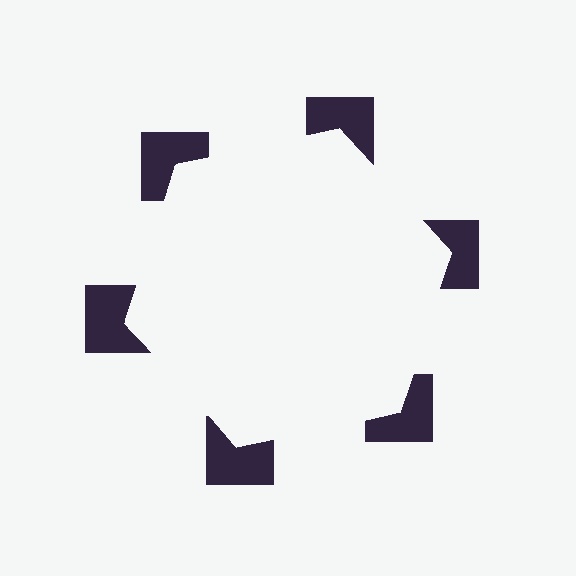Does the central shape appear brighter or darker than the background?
It typically appears slightly brighter than the background, even though no actual brightness change is drawn.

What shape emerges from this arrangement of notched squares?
An illusory hexagon — its edges are inferred from the aligned wedge cuts in the notched squares, not physically drawn.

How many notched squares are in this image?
There are 6 — one at each vertex of the illusory hexagon.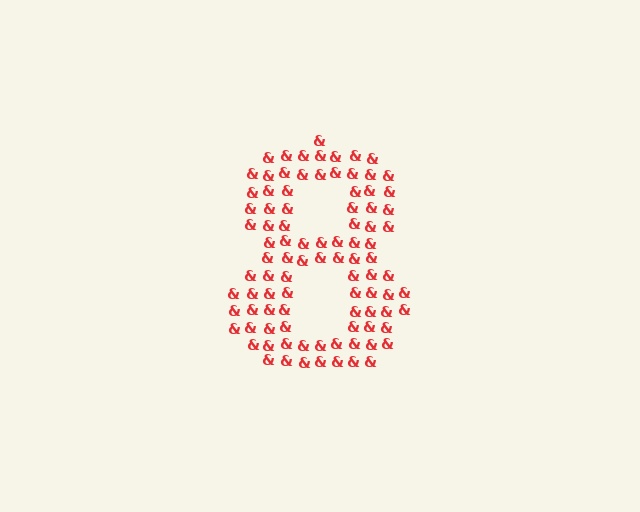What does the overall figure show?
The overall figure shows the digit 8.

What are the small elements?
The small elements are ampersands.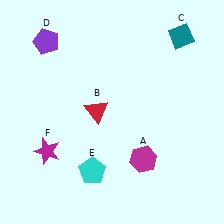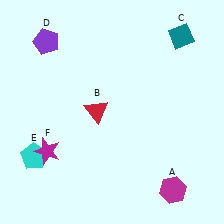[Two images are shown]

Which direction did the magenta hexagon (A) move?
The magenta hexagon (A) moved down.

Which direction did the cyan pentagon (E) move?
The cyan pentagon (E) moved left.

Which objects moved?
The objects that moved are: the magenta hexagon (A), the cyan pentagon (E).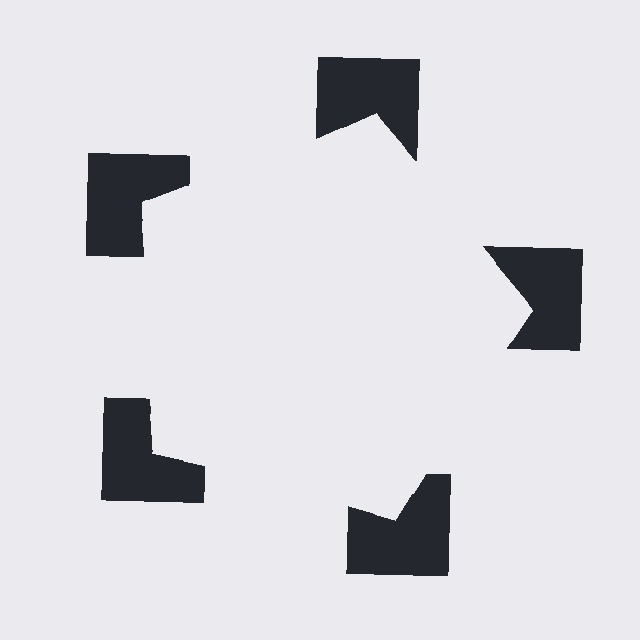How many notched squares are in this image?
There are 5 — one at each vertex of the illusory pentagon.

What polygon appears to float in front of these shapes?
An illusory pentagon — its edges are inferred from the aligned wedge cuts in the notched squares, not physically drawn.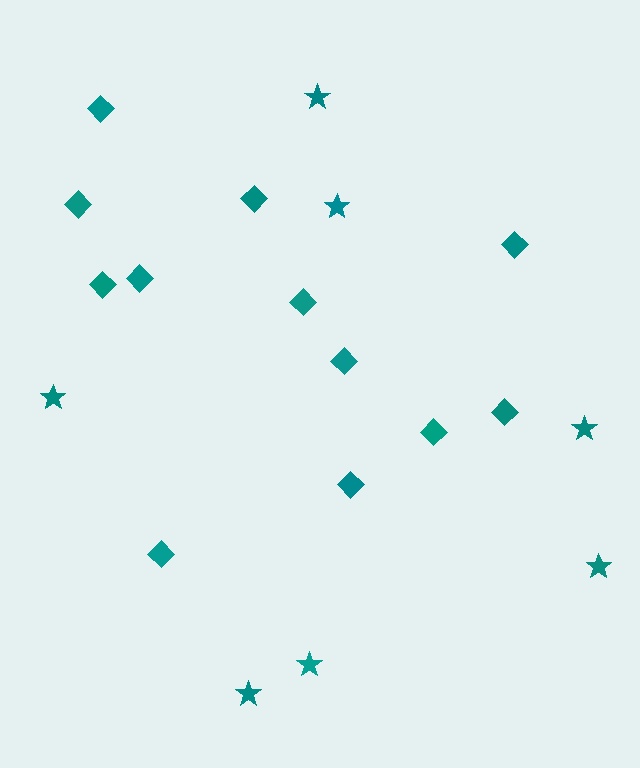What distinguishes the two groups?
There are 2 groups: one group of diamonds (12) and one group of stars (7).